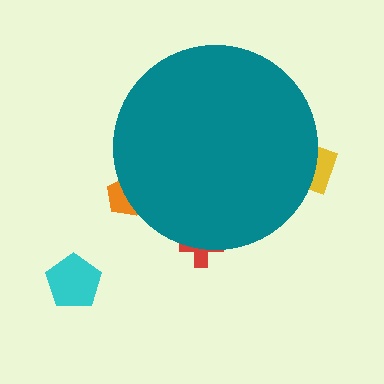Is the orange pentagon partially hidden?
Yes, the orange pentagon is partially hidden behind the teal circle.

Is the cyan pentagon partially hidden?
No, the cyan pentagon is fully visible.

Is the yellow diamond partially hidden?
Yes, the yellow diamond is partially hidden behind the teal circle.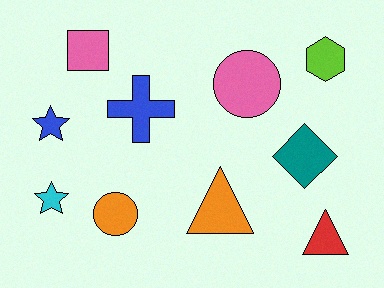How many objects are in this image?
There are 10 objects.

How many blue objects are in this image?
There are 2 blue objects.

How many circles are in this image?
There are 2 circles.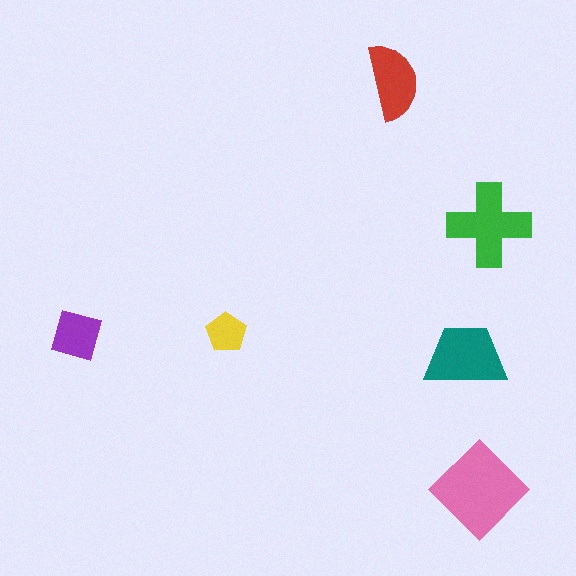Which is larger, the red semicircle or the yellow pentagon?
The red semicircle.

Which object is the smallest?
The yellow pentagon.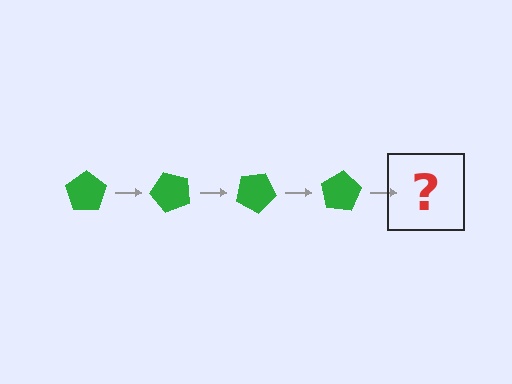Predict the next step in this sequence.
The next step is a green pentagon rotated 200 degrees.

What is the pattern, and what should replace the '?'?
The pattern is that the pentagon rotates 50 degrees each step. The '?' should be a green pentagon rotated 200 degrees.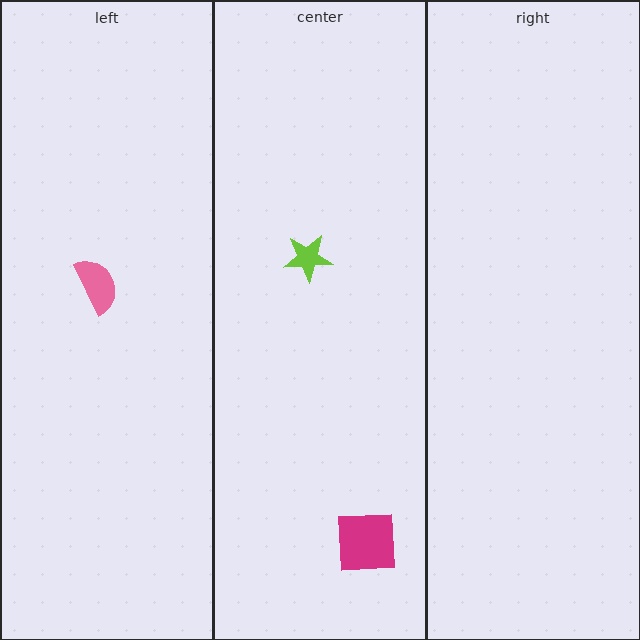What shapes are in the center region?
The magenta square, the lime star.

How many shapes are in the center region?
2.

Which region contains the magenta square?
The center region.